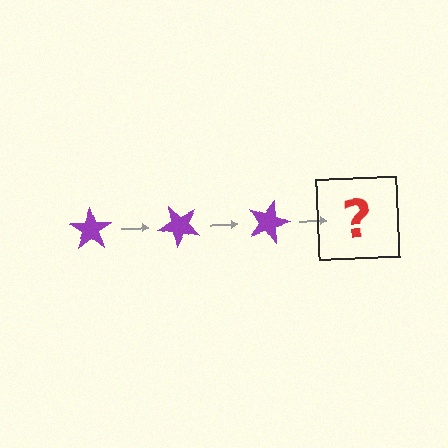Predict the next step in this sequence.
The next step is a purple star rotated 135 degrees.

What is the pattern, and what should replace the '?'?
The pattern is that the star rotates 45 degrees each step. The '?' should be a purple star rotated 135 degrees.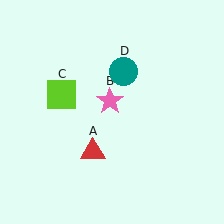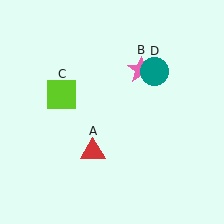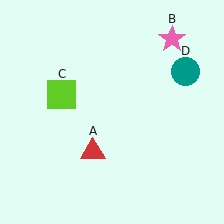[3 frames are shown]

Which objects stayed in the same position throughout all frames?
Red triangle (object A) and lime square (object C) remained stationary.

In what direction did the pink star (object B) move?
The pink star (object B) moved up and to the right.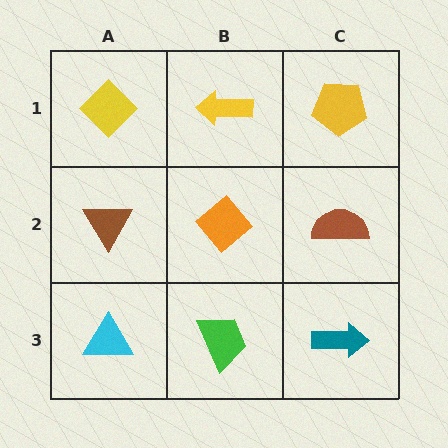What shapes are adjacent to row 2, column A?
A yellow diamond (row 1, column A), a cyan triangle (row 3, column A), an orange diamond (row 2, column B).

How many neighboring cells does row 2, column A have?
3.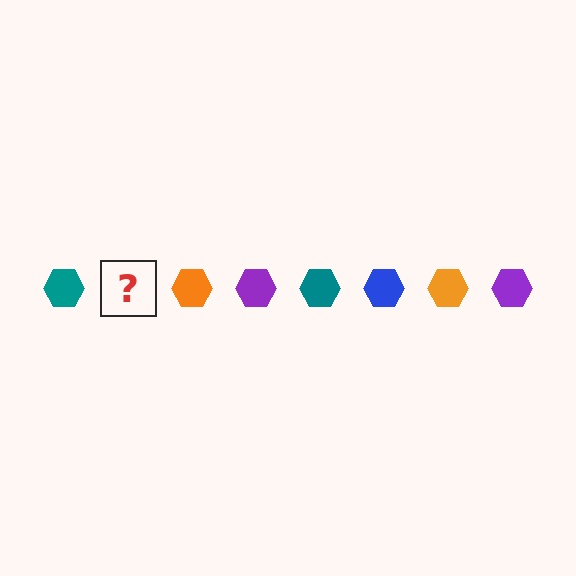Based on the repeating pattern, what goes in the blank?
The blank should be a blue hexagon.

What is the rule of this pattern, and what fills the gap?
The rule is that the pattern cycles through teal, blue, orange, purple hexagons. The gap should be filled with a blue hexagon.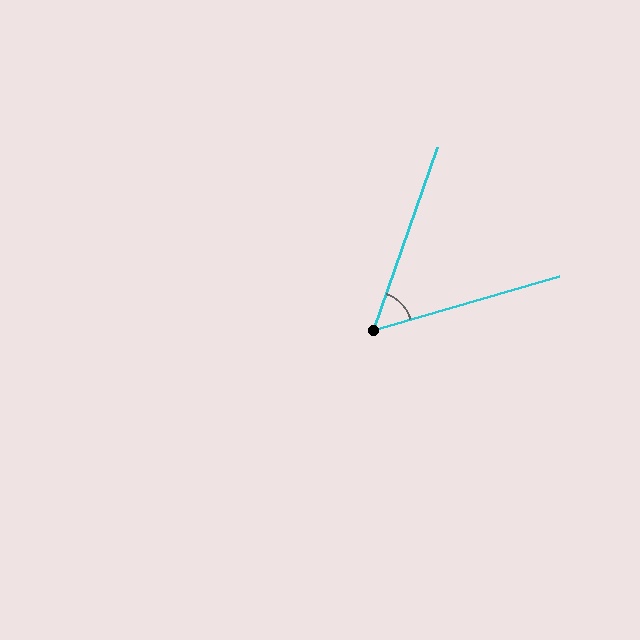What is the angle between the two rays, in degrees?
Approximately 55 degrees.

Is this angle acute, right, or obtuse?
It is acute.